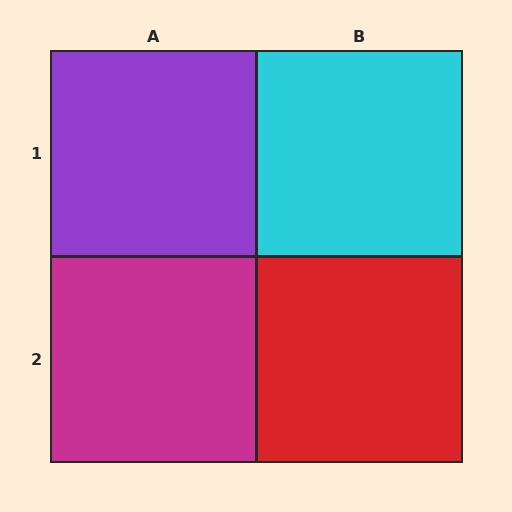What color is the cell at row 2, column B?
Red.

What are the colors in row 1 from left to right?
Purple, cyan.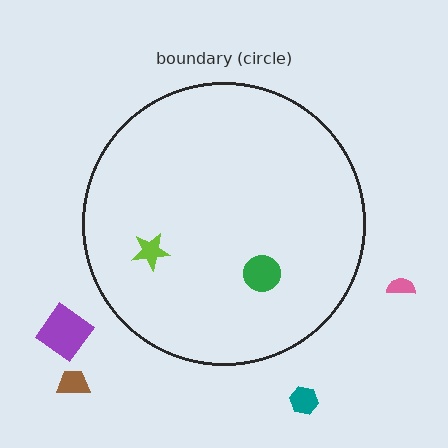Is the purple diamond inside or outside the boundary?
Outside.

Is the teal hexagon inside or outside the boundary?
Outside.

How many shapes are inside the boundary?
2 inside, 4 outside.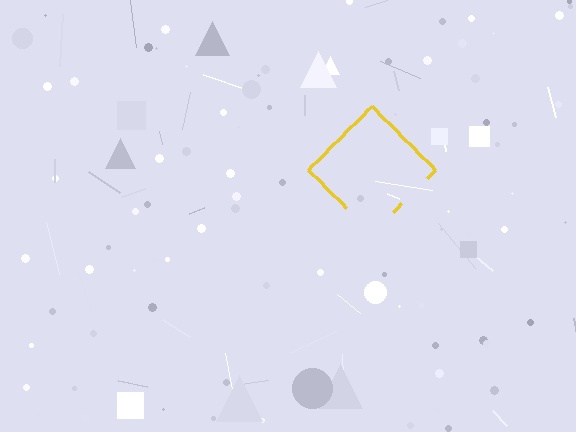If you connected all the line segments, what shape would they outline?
They would outline a diamond.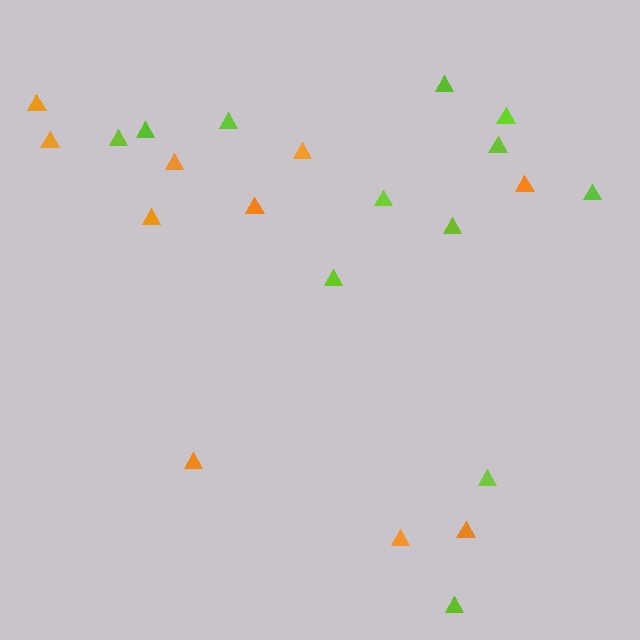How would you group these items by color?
There are 2 groups: one group of lime triangles (12) and one group of orange triangles (10).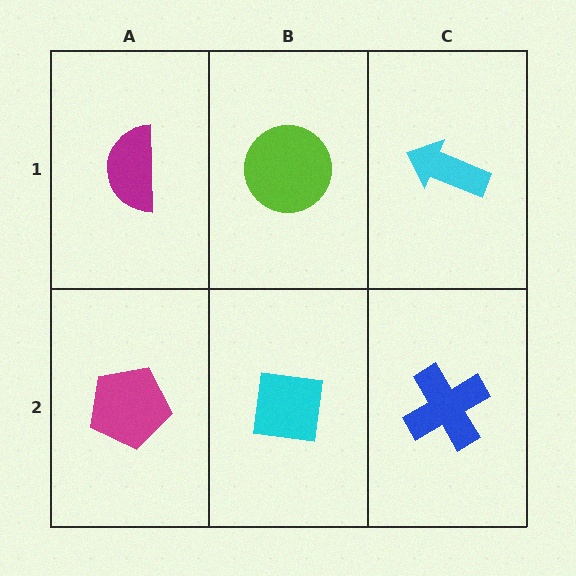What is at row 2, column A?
A magenta pentagon.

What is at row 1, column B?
A lime circle.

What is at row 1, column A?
A magenta semicircle.